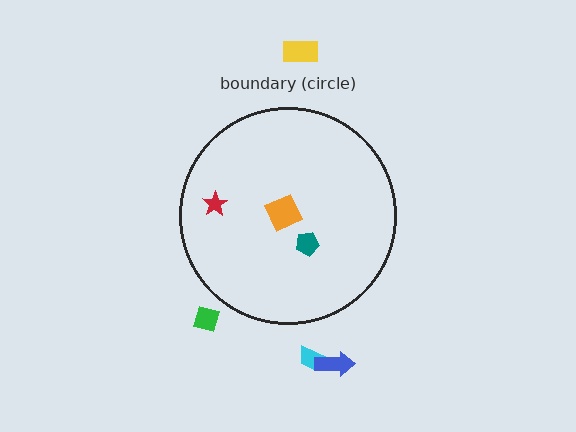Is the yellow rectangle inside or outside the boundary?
Outside.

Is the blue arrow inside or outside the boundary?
Outside.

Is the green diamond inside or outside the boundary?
Outside.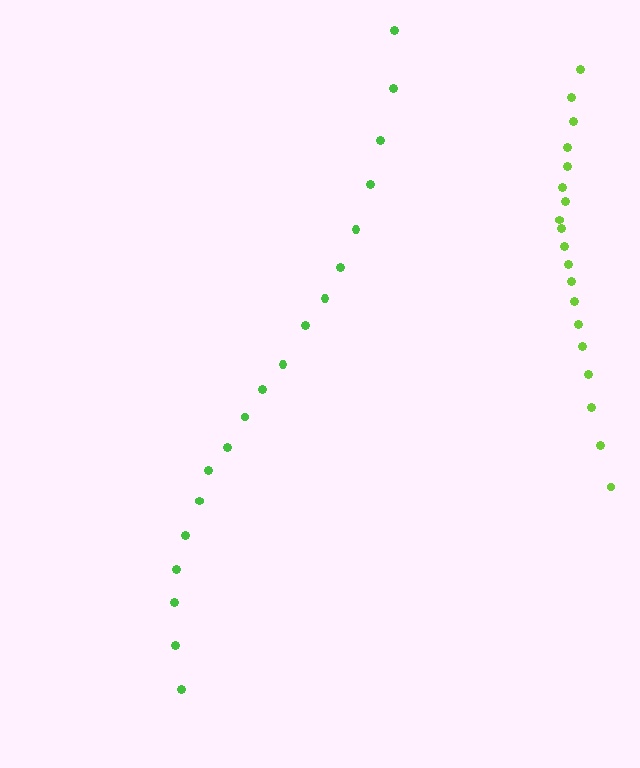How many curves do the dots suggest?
There are 2 distinct paths.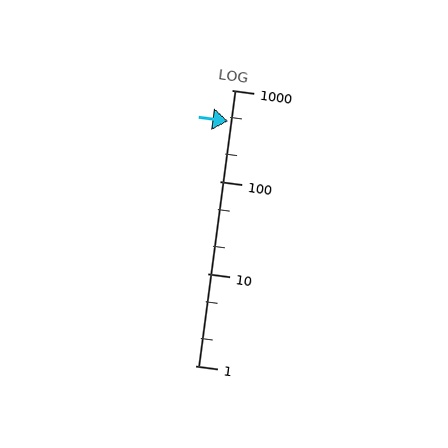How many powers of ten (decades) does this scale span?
The scale spans 3 decades, from 1 to 1000.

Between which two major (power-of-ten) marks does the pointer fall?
The pointer is between 100 and 1000.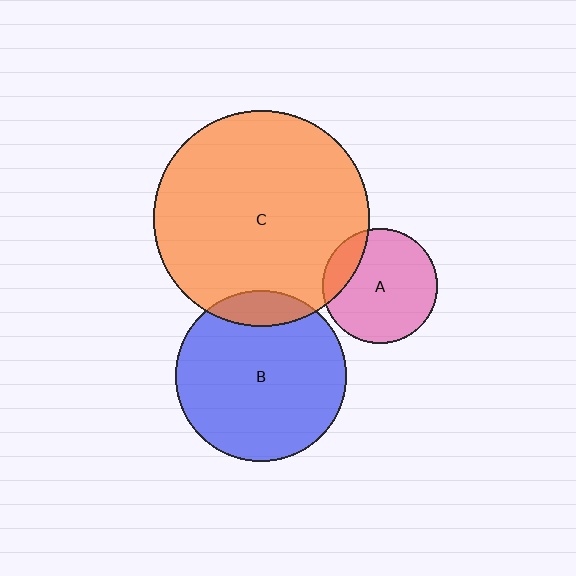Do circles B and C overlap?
Yes.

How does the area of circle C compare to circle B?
Approximately 1.6 times.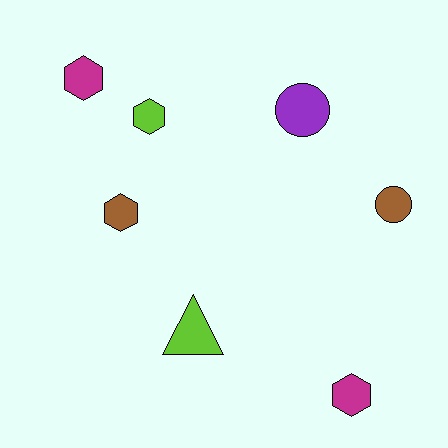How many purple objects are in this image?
There is 1 purple object.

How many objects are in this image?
There are 7 objects.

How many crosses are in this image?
There are no crosses.